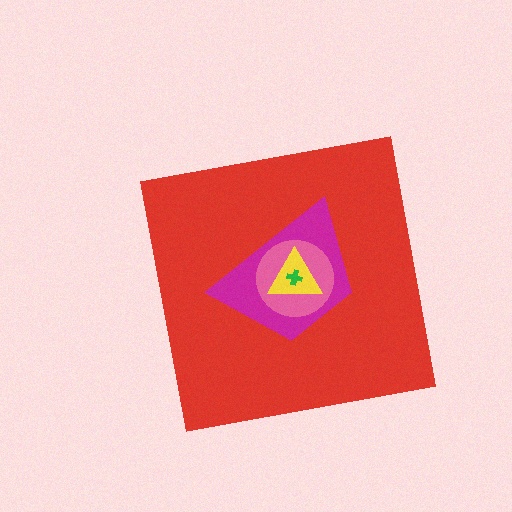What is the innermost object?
The green cross.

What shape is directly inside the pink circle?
The yellow triangle.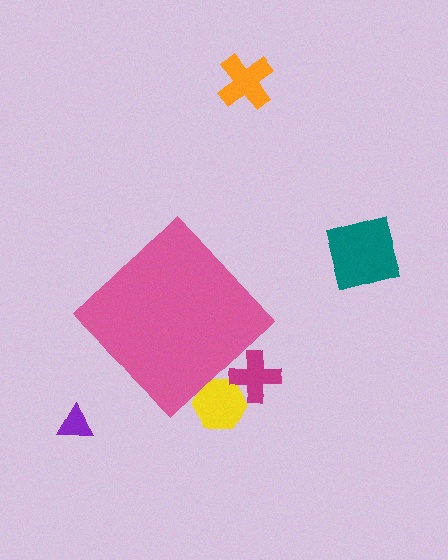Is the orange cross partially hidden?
No, the orange cross is fully visible.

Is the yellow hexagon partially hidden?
Yes, the yellow hexagon is partially hidden behind the pink diamond.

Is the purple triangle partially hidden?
No, the purple triangle is fully visible.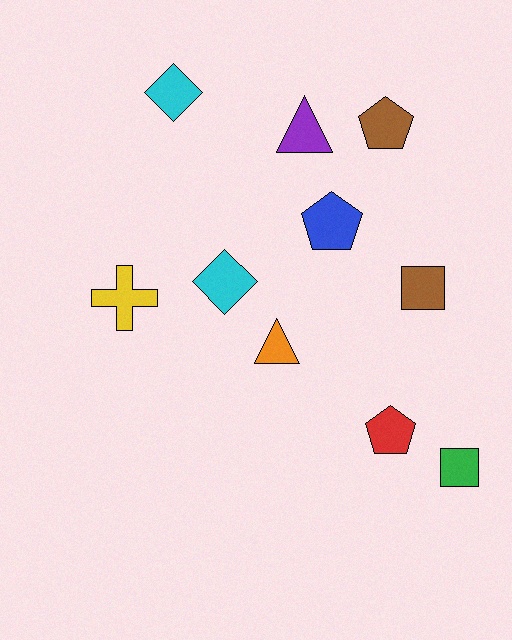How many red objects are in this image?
There is 1 red object.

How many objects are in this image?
There are 10 objects.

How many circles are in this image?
There are no circles.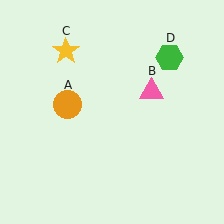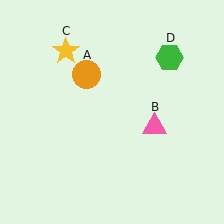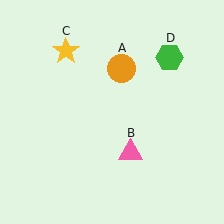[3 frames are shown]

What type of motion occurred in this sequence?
The orange circle (object A), pink triangle (object B) rotated clockwise around the center of the scene.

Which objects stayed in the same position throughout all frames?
Yellow star (object C) and green hexagon (object D) remained stationary.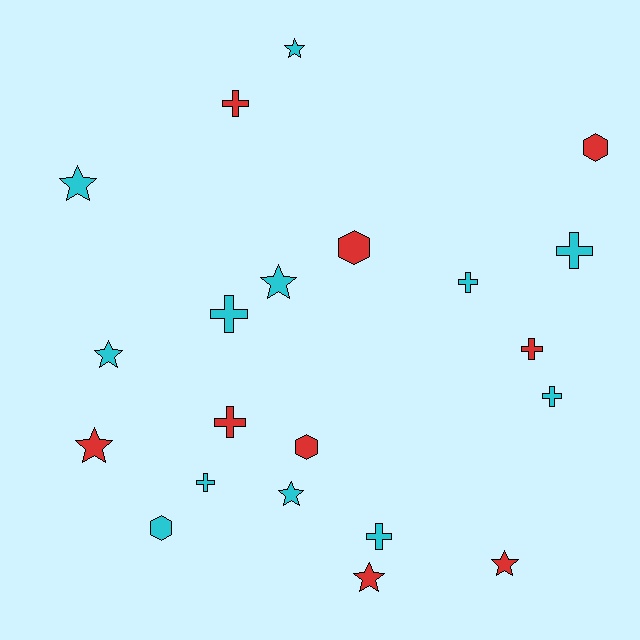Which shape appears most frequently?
Cross, with 9 objects.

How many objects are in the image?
There are 21 objects.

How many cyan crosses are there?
There are 6 cyan crosses.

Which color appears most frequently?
Cyan, with 12 objects.